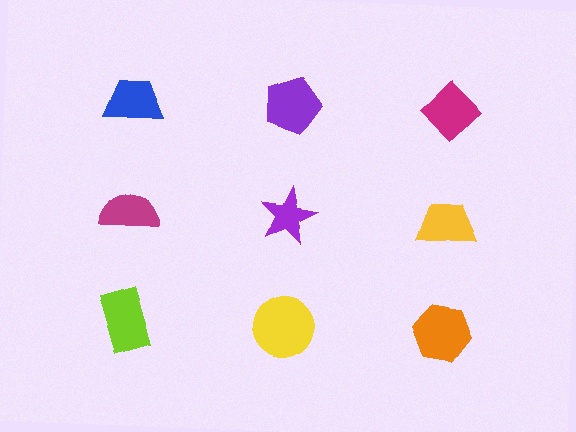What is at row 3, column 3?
An orange hexagon.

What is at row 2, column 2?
A purple star.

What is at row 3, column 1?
A lime rectangle.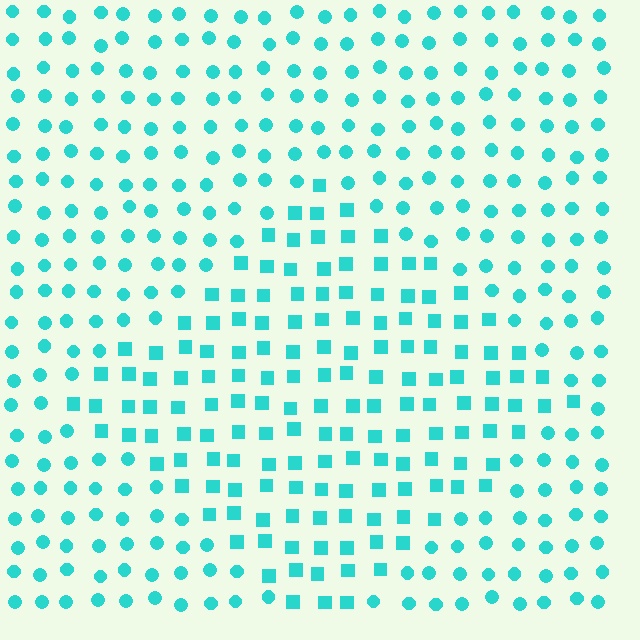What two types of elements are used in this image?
The image uses squares inside the diamond region and circles outside it.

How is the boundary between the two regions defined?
The boundary is defined by a change in element shape: squares inside vs. circles outside. All elements share the same color and spacing.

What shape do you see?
I see a diamond.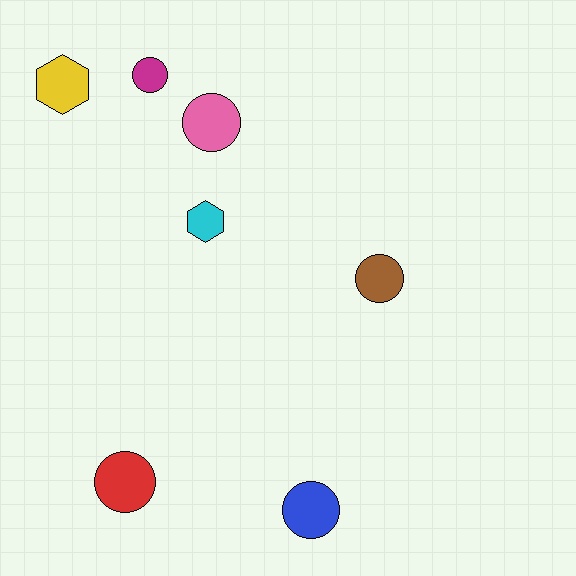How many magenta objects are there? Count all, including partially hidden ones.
There is 1 magenta object.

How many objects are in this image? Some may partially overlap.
There are 7 objects.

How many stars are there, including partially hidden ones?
There are no stars.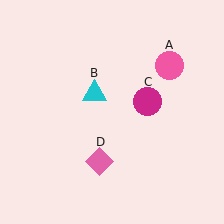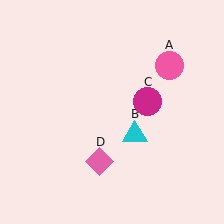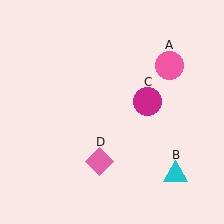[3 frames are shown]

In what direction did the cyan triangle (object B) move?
The cyan triangle (object B) moved down and to the right.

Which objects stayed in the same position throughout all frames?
Pink circle (object A) and magenta circle (object C) and pink diamond (object D) remained stationary.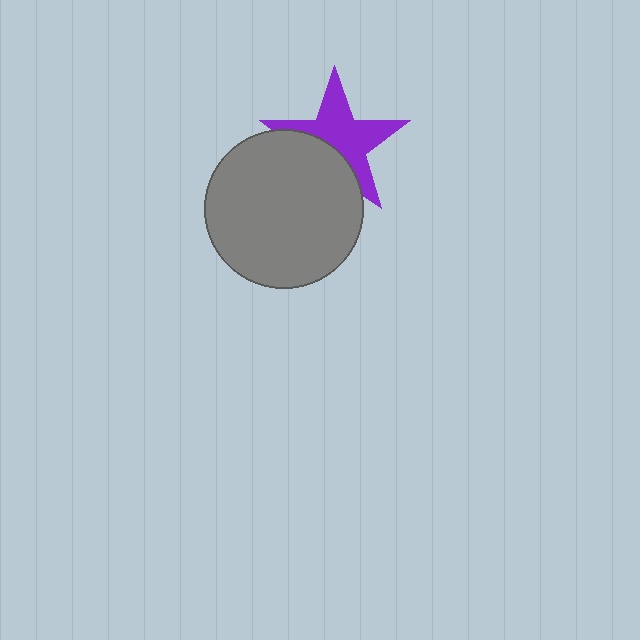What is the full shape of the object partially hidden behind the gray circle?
The partially hidden object is a purple star.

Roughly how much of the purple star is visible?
About half of it is visible (roughly 62%).